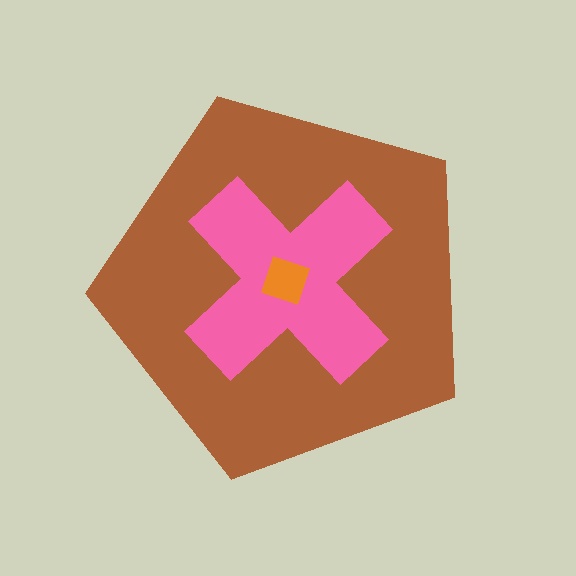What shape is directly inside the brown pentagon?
The pink cross.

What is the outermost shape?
The brown pentagon.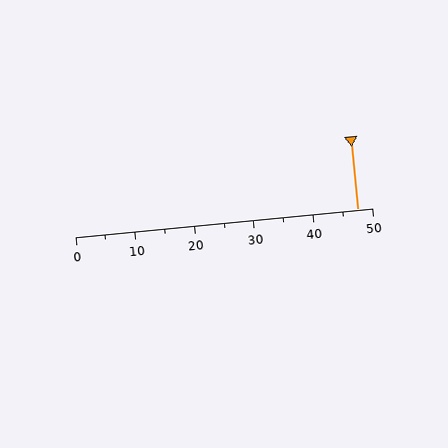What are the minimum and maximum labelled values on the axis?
The axis runs from 0 to 50.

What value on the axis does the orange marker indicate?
The marker indicates approximately 47.5.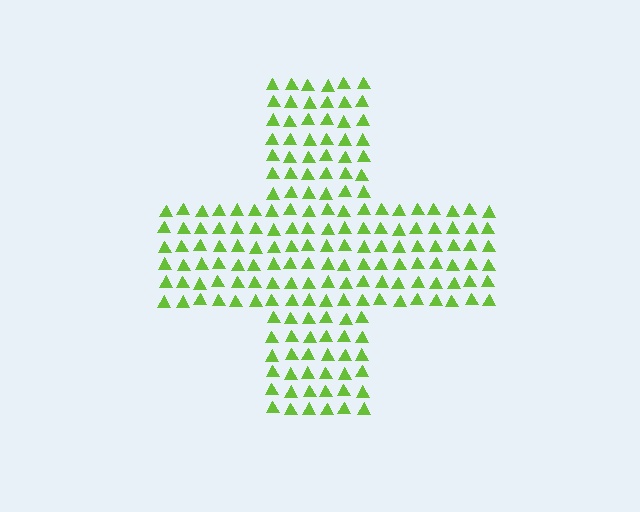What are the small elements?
The small elements are triangles.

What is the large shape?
The large shape is a cross.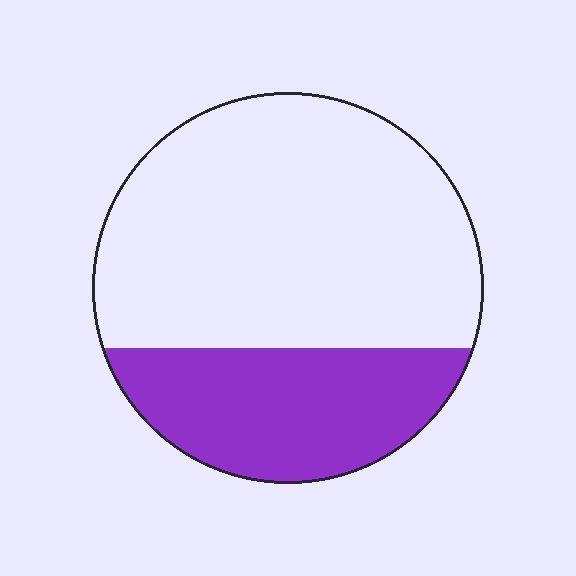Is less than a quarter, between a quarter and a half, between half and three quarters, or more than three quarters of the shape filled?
Between a quarter and a half.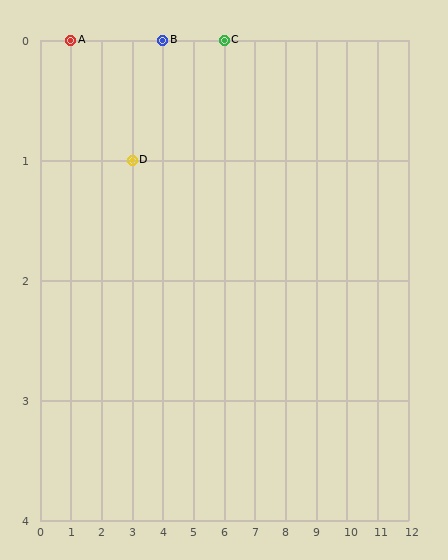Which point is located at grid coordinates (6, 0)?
Point C is at (6, 0).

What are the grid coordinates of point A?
Point A is at grid coordinates (1, 0).